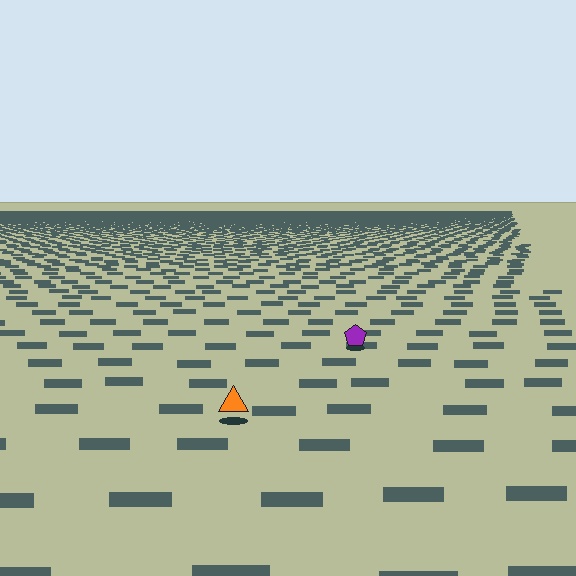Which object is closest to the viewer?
The orange triangle is closest. The texture marks near it are larger and more spread out.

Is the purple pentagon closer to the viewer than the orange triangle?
No. The orange triangle is closer — you can tell from the texture gradient: the ground texture is coarser near it.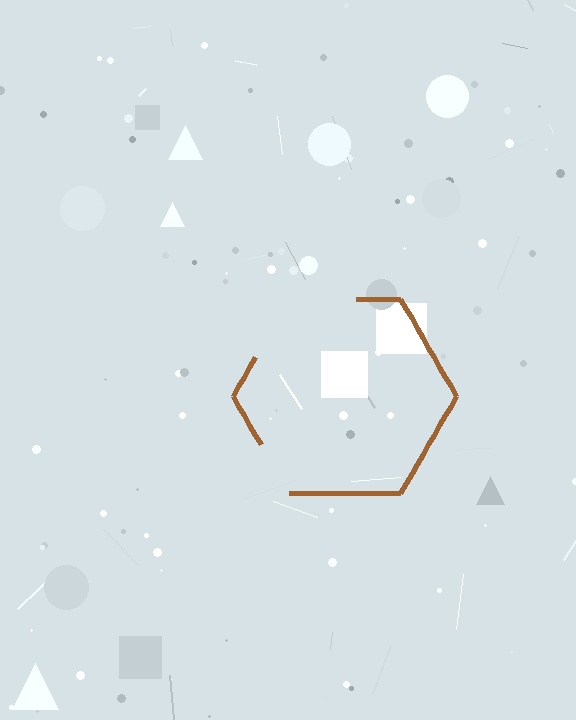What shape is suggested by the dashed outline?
The dashed outline suggests a hexagon.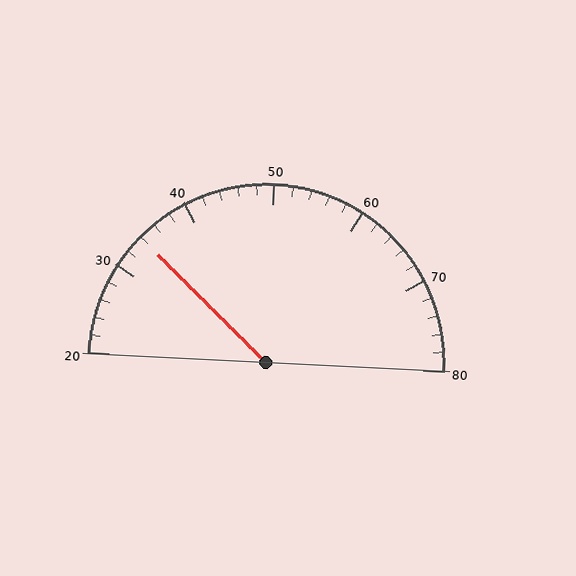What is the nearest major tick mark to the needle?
The nearest major tick mark is 30.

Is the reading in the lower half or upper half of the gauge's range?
The reading is in the lower half of the range (20 to 80).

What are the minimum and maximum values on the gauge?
The gauge ranges from 20 to 80.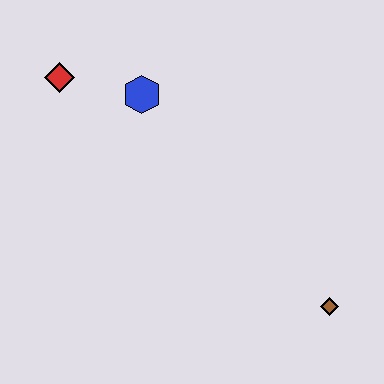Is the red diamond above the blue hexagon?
Yes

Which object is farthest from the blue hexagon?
The brown diamond is farthest from the blue hexagon.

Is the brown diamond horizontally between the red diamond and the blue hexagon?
No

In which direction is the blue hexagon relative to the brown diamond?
The blue hexagon is above the brown diamond.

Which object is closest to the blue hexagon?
The red diamond is closest to the blue hexagon.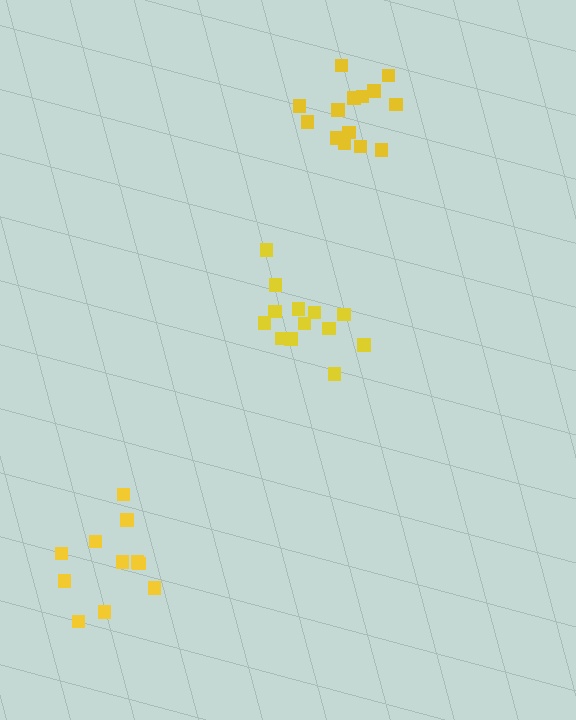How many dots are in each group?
Group 1: 13 dots, Group 2: 14 dots, Group 3: 11 dots (38 total).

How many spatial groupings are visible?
There are 3 spatial groupings.